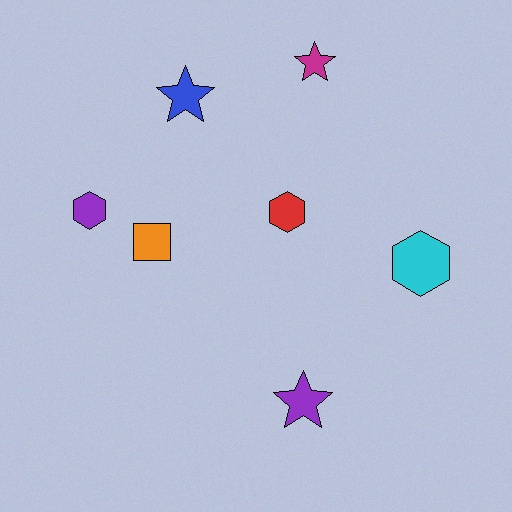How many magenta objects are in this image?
There is 1 magenta object.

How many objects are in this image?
There are 7 objects.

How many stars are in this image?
There are 3 stars.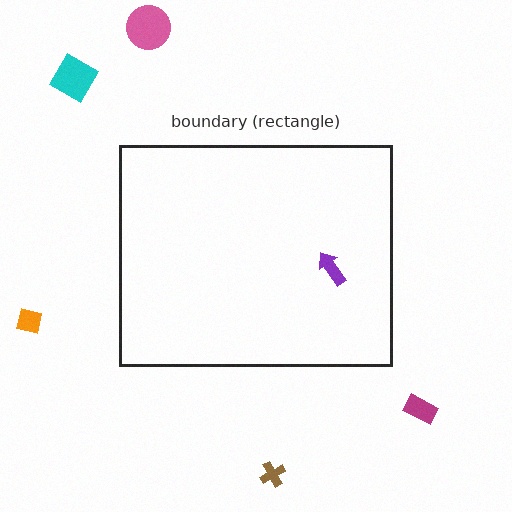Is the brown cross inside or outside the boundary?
Outside.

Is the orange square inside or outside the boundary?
Outside.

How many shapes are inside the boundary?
1 inside, 5 outside.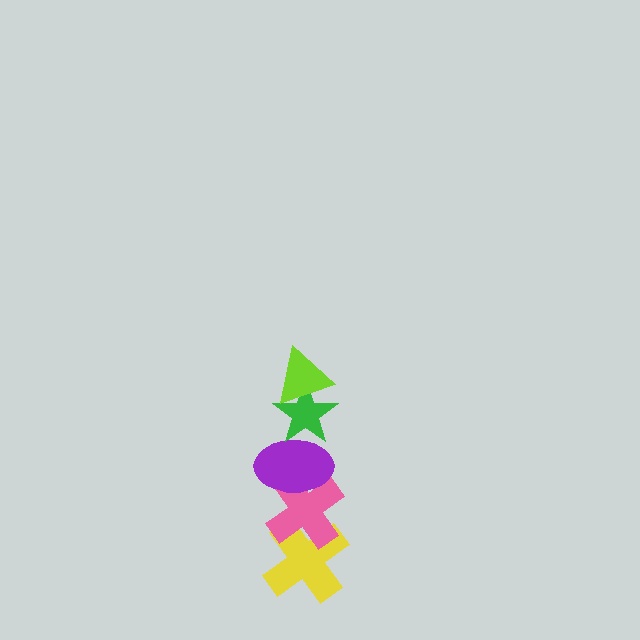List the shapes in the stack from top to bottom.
From top to bottom: the lime triangle, the green star, the purple ellipse, the pink cross, the yellow cross.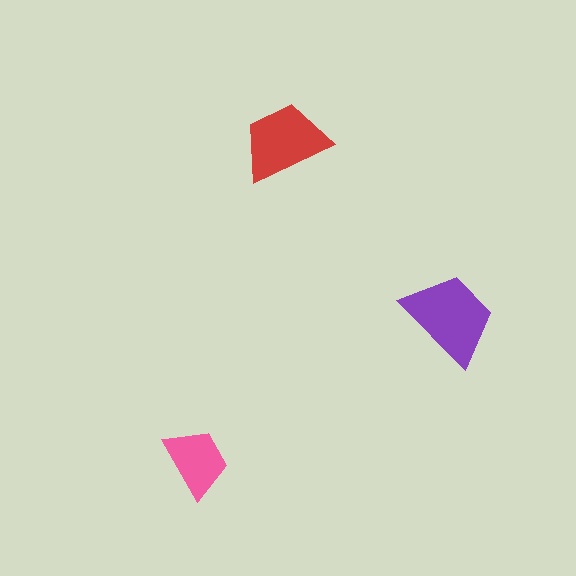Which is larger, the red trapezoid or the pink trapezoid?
The red one.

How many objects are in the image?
There are 3 objects in the image.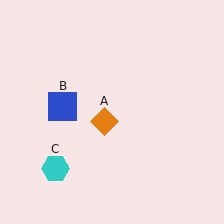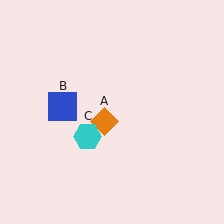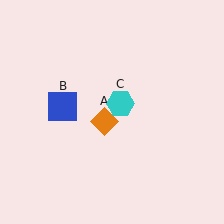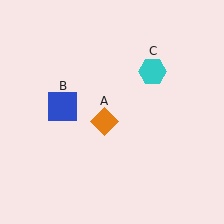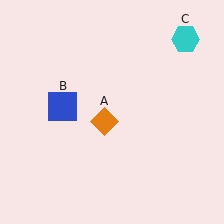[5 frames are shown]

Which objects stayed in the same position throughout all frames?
Orange diamond (object A) and blue square (object B) remained stationary.